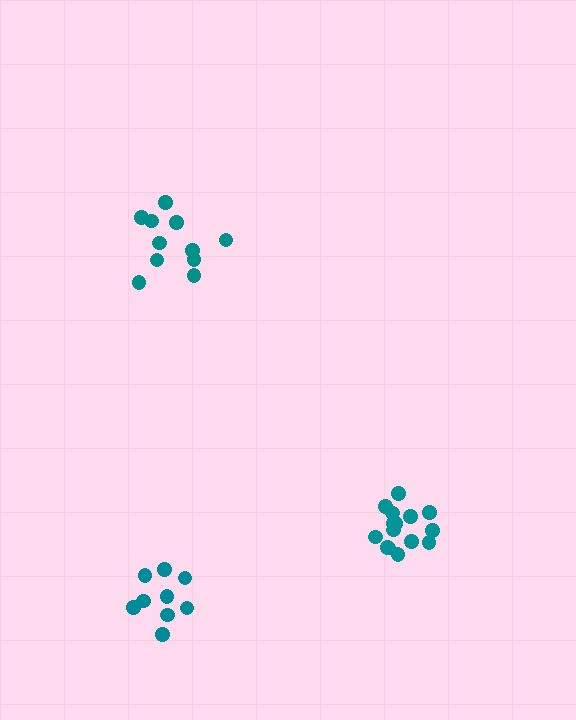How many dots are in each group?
Group 1: 11 dots, Group 2: 15 dots, Group 3: 9 dots (35 total).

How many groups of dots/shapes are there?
There are 3 groups.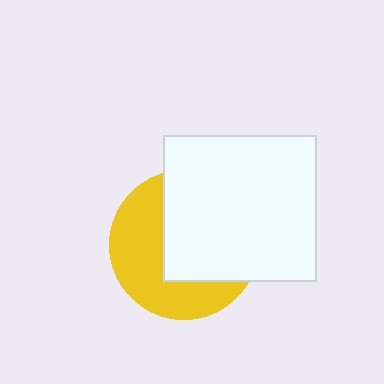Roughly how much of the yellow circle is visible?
About half of it is visible (roughly 47%).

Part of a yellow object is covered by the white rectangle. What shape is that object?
It is a circle.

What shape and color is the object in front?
The object in front is a white rectangle.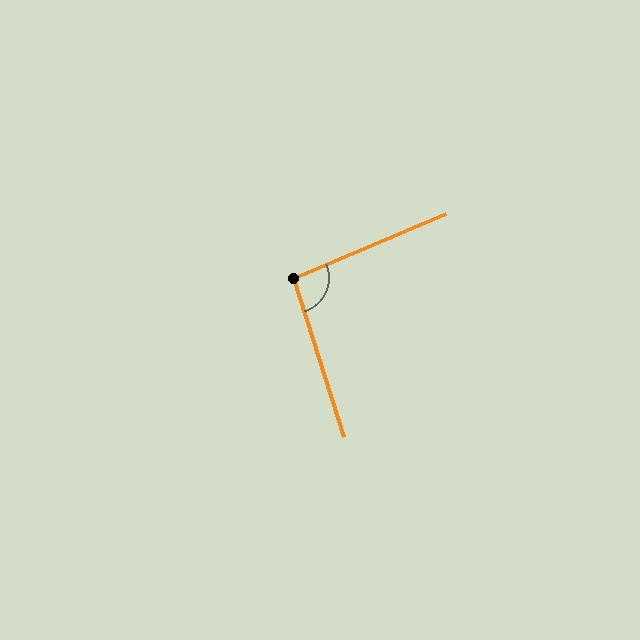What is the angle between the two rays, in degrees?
Approximately 96 degrees.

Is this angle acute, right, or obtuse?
It is obtuse.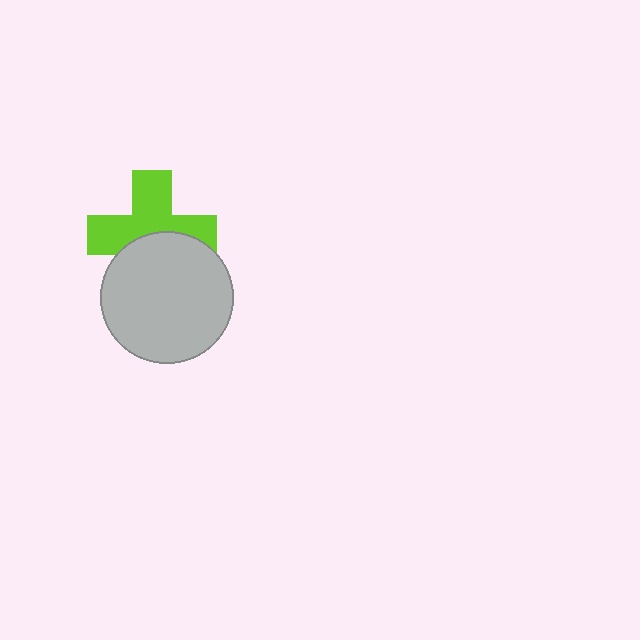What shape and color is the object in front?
The object in front is a light gray circle.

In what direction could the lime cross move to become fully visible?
The lime cross could move up. That would shift it out from behind the light gray circle entirely.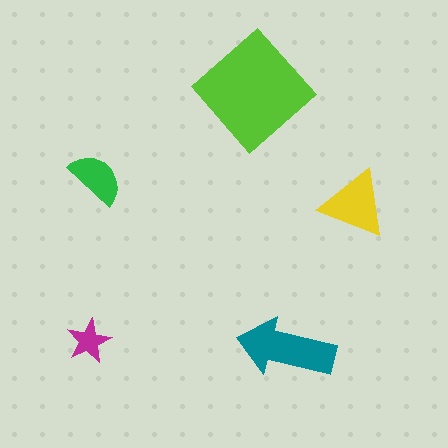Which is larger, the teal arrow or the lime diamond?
The lime diamond.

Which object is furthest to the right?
The yellow triangle is rightmost.